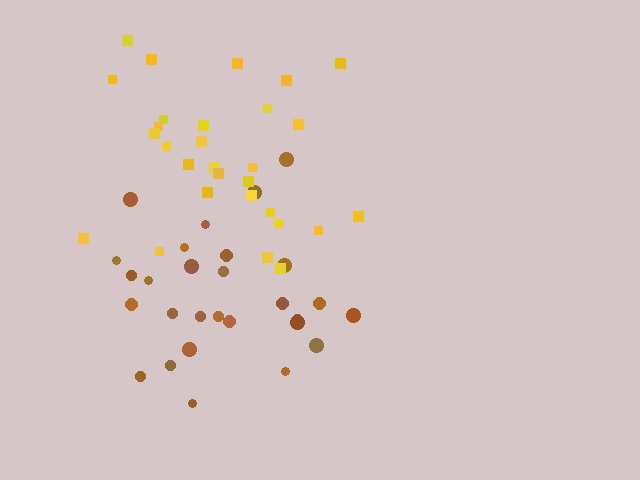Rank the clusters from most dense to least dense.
brown, yellow.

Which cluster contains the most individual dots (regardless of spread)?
Yellow (29).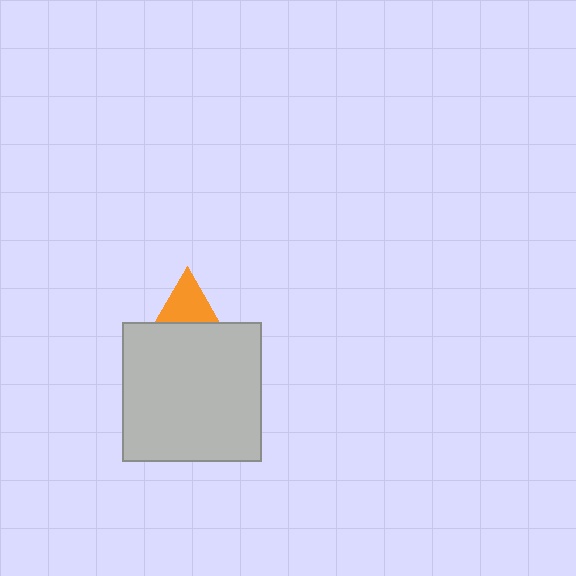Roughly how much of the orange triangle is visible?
About half of it is visible (roughly 49%).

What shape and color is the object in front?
The object in front is a light gray square.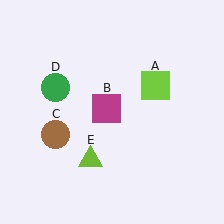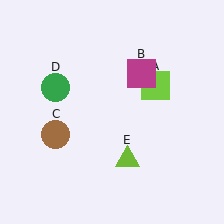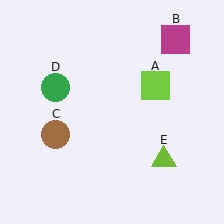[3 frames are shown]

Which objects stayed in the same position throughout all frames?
Lime square (object A) and brown circle (object C) and green circle (object D) remained stationary.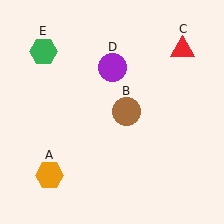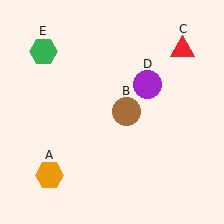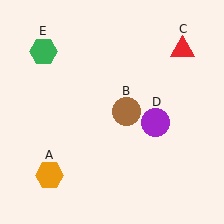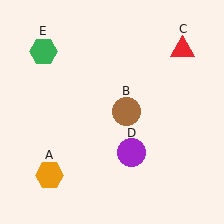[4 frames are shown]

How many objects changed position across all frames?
1 object changed position: purple circle (object D).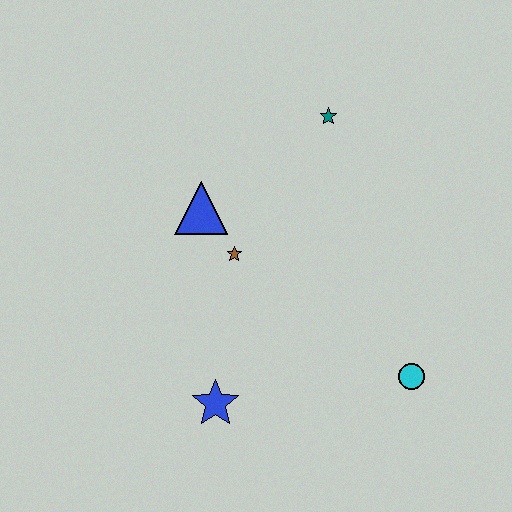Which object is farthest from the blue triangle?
The cyan circle is farthest from the blue triangle.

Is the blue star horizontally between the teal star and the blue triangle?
Yes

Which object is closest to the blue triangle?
The brown star is closest to the blue triangle.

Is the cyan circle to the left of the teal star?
No